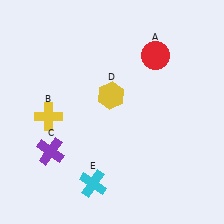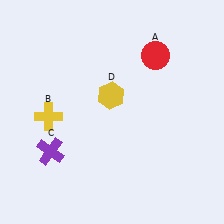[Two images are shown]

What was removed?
The cyan cross (E) was removed in Image 2.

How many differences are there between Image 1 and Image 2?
There is 1 difference between the two images.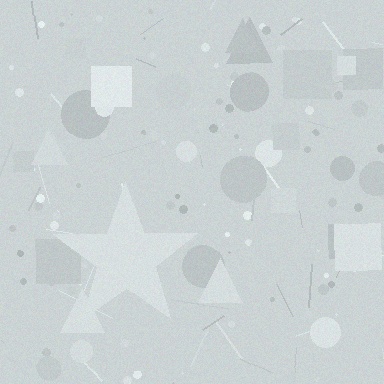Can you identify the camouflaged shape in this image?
The camouflaged shape is a star.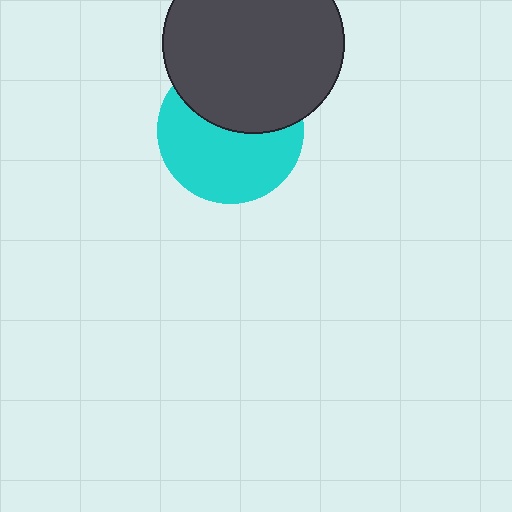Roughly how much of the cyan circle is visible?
About half of it is visible (roughly 58%).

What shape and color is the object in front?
The object in front is a dark gray circle.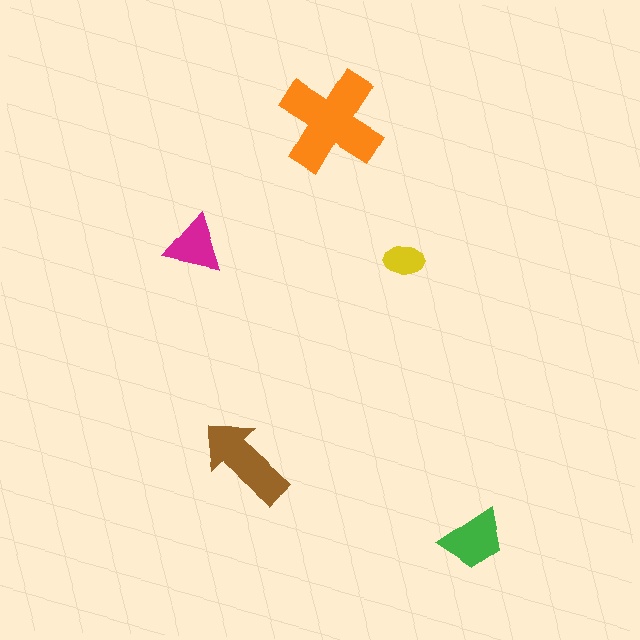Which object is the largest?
The orange cross.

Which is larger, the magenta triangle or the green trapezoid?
The green trapezoid.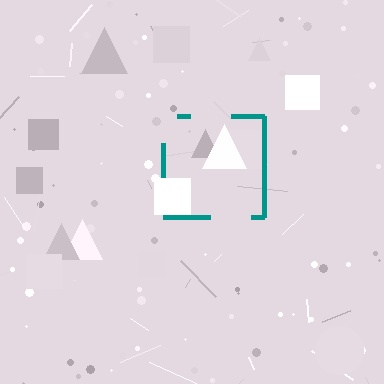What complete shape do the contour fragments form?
The contour fragments form a square.